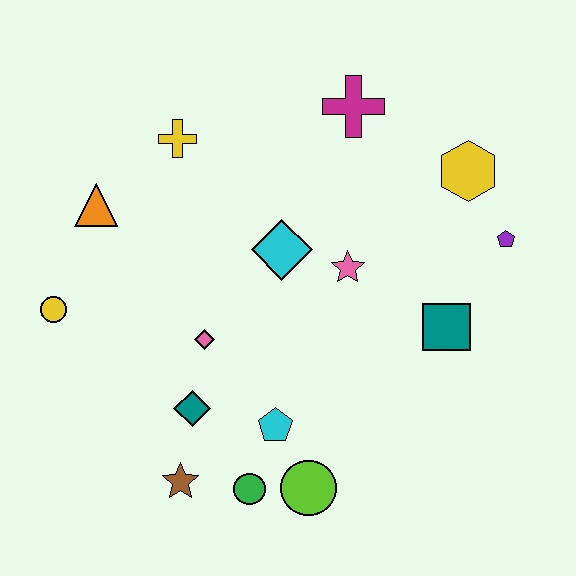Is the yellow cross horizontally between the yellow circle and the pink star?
Yes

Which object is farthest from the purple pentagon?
The yellow circle is farthest from the purple pentagon.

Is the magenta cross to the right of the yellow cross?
Yes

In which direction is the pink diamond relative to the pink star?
The pink diamond is to the left of the pink star.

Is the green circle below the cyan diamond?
Yes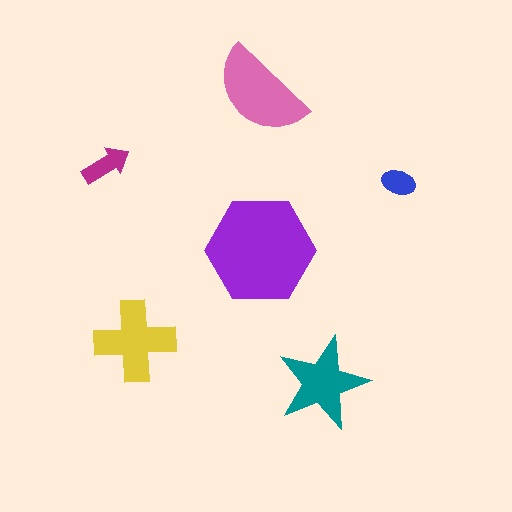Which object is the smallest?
The blue ellipse.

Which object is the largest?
The purple hexagon.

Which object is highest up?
The pink semicircle is topmost.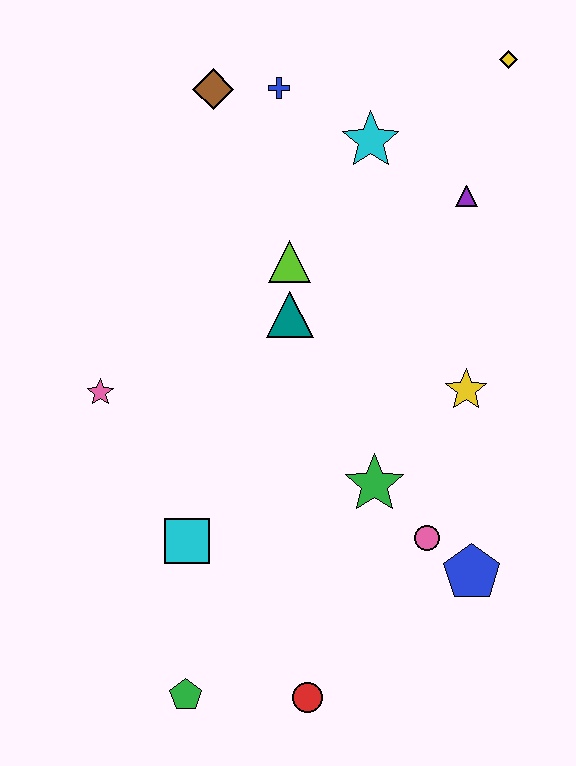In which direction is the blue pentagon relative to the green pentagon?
The blue pentagon is to the right of the green pentagon.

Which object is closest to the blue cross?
The brown diamond is closest to the blue cross.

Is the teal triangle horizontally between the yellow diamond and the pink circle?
No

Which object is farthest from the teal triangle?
The green pentagon is farthest from the teal triangle.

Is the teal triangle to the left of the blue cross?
No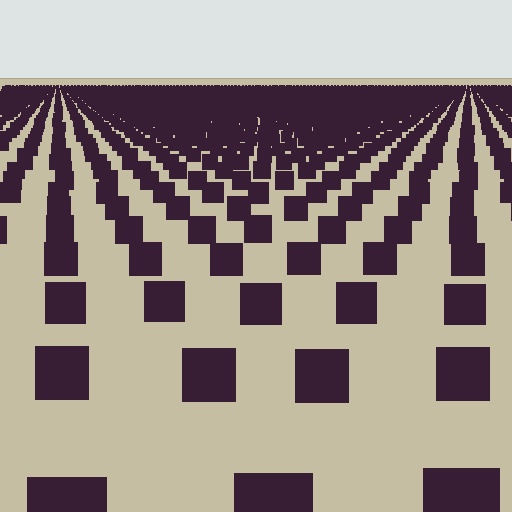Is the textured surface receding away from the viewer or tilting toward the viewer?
The surface is receding away from the viewer. Texture elements get smaller and denser toward the top.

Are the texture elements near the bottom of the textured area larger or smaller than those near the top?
Larger. Near the bottom, elements are closer to the viewer and appear at a bigger on-screen size.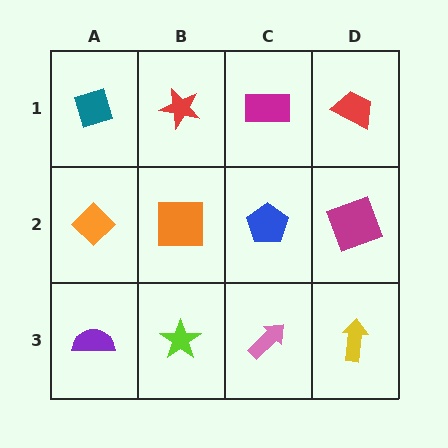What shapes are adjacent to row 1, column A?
An orange diamond (row 2, column A), a red star (row 1, column B).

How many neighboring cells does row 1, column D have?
2.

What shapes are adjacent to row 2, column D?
A red trapezoid (row 1, column D), a yellow arrow (row 3, column D), a blue pentagon (row 2, column C).